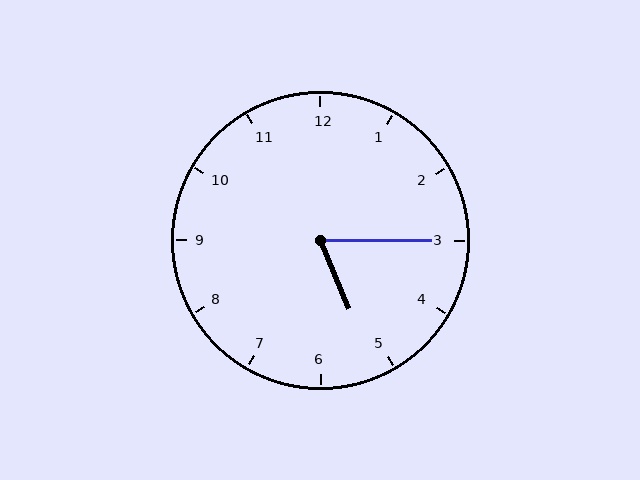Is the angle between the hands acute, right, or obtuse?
It is acute.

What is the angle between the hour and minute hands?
Approximately 68 degrees.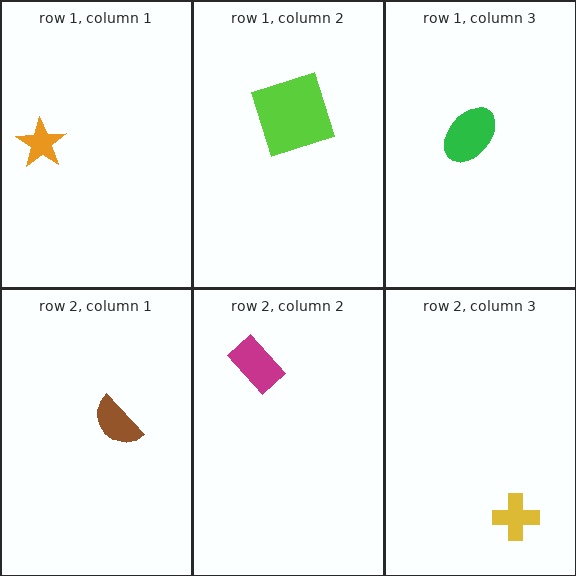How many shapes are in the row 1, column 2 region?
1.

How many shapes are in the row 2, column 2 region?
1.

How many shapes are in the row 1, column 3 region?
1.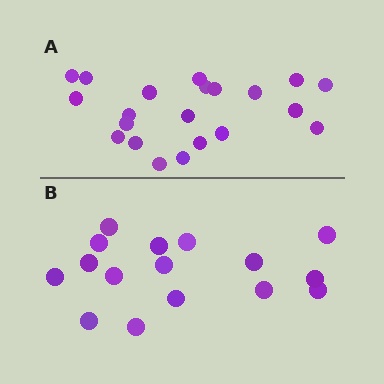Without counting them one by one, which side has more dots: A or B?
Region A (the top region) has more dots.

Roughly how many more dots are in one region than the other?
Region A has about 5 more dots than region B.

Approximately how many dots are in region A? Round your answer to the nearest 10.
About 20 dots. (The exact count is 21, which rounds to 20.)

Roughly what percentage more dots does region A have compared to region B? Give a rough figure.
About 30% more.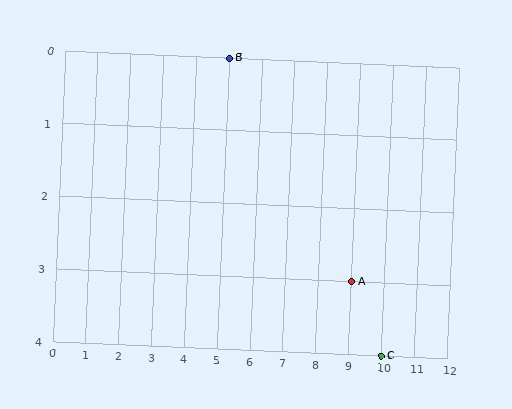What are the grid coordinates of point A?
Point A is at grid coordinates (9, 3).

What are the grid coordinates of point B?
Point B is at grid coordinates (5, 0).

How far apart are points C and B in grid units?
Points C and B are 5 columns and 4 rows apart (about 6.4 grid units diagonally).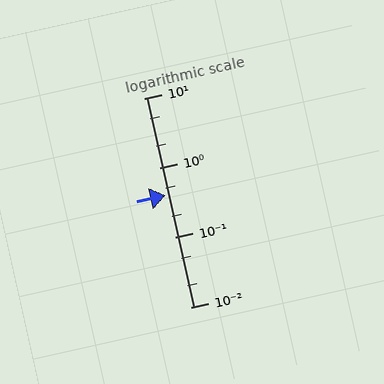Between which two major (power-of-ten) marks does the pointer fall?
The pointer is between 0.1 and 1.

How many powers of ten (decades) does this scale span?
The scale spans 3 decades, from 0.01 to 10.